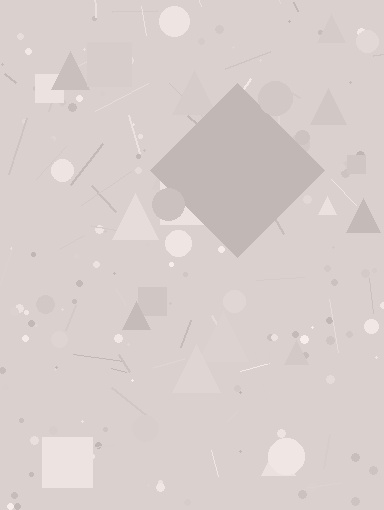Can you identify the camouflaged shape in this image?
The camouflaged shape is a diamond.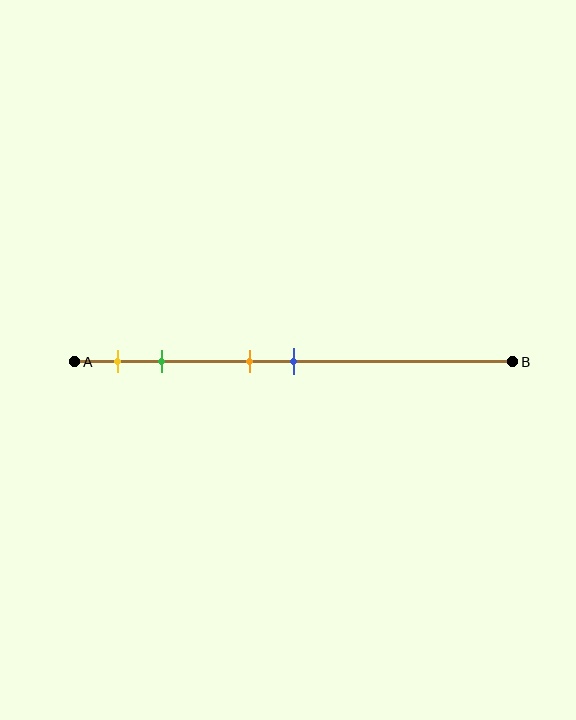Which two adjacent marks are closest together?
The orange and blue marks are the closest adjacent pair.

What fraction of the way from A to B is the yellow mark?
The yellow mark is approximately 10% (0.1) of the way from A to B.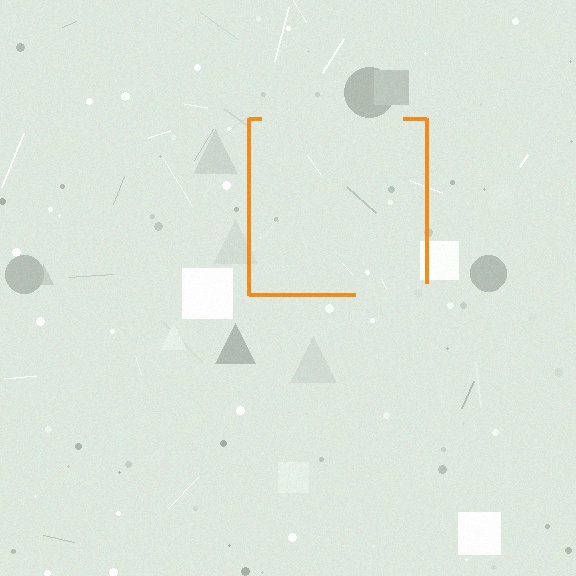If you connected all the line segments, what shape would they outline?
They would outline a square.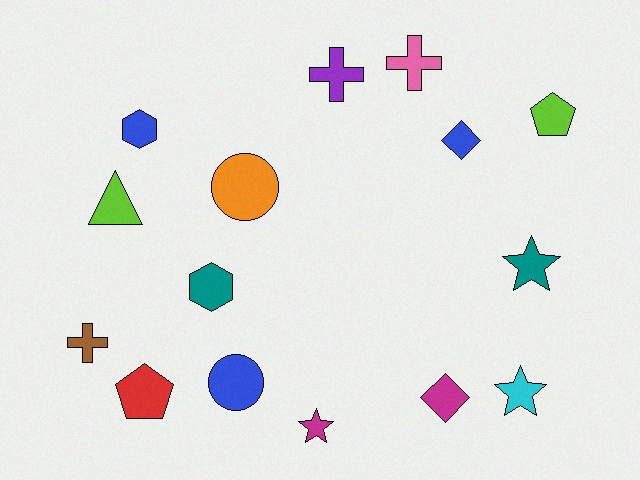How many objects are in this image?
There are 15 objects.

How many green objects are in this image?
There are no green objects.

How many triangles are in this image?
There is 1 triangle.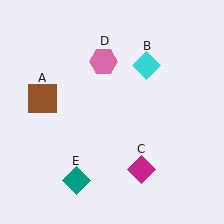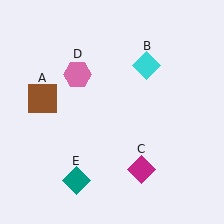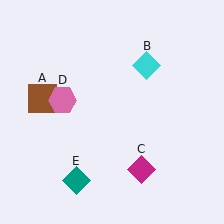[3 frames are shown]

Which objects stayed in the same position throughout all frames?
Brown square (object A) and cyan diamond (object B) and magenta diamond (object C) and teal diamond (object E) remained stationary.